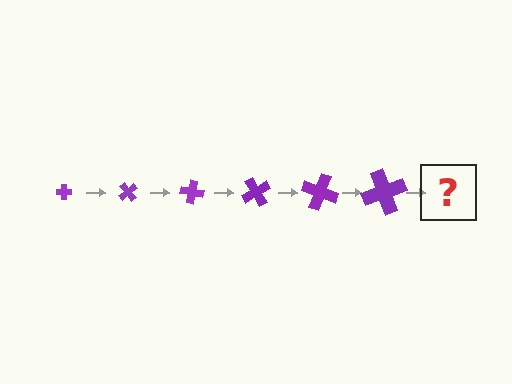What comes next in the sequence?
The next element should be a cross, larger than the previous one and rotated 300 degrees from the start.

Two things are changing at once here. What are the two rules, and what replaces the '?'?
The two rules are that the cross grows larger each step and it rotates 50 degrees each step. The '?' should be a cross, larger than the previous one and rotated 300 degrees from the start.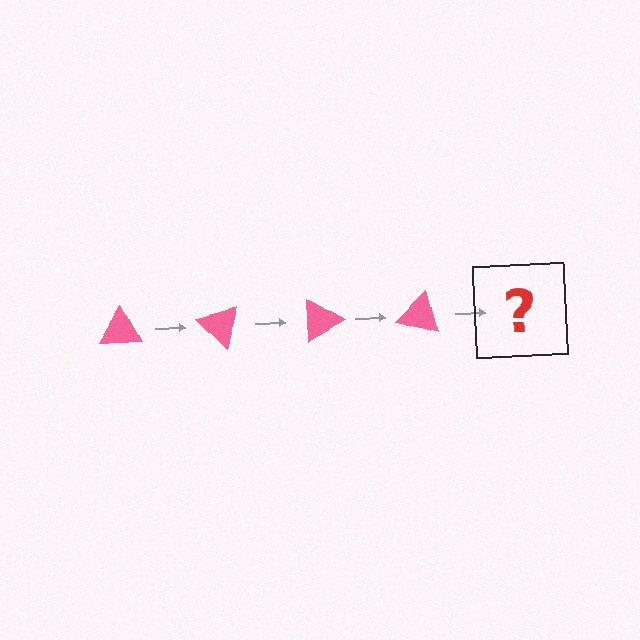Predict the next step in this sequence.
The next step is a pink triangle rotated 180 degrees.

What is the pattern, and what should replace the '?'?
The pattern is that the triangle rotates 45 degrees each step. The '?' should be a pink triangle rotated 180 degrees.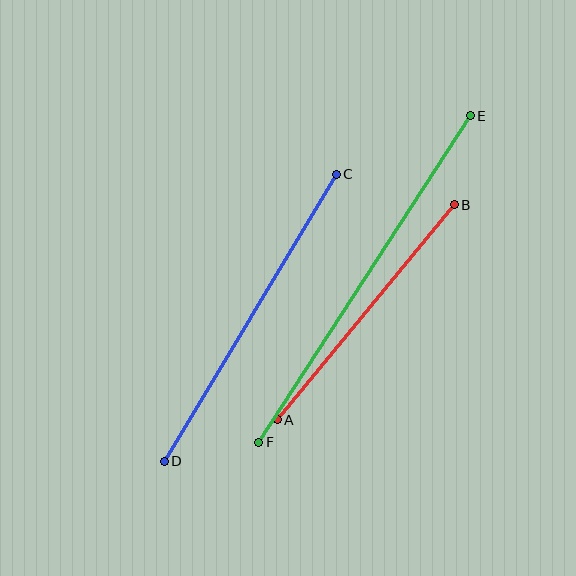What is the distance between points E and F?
The distance is approximately 389 pixels.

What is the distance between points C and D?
The distance is approximately 335 pixels.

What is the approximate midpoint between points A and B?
The midpoint is at approximately (366, 312) pixels.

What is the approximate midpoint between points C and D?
The midpoint is at approximately (250, 318) pixels.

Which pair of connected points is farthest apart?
Points E and F are farthest apart.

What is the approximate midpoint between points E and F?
The midpoint is at approximately (364, 279) pixels.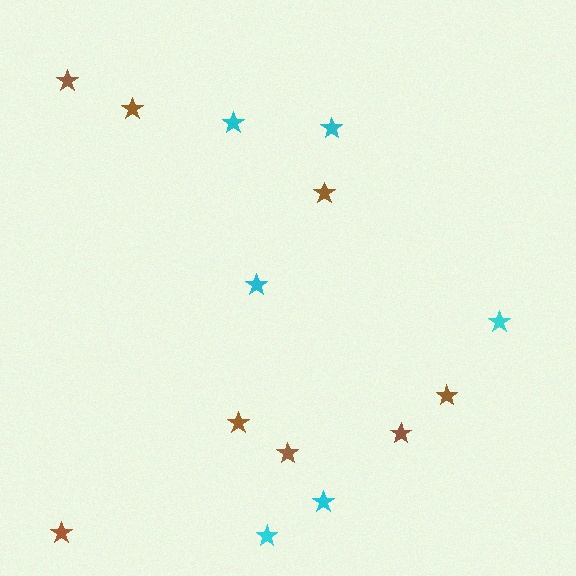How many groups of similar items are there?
There are 2 groups: one group of cyan stars (6) and one group of brown stars (8).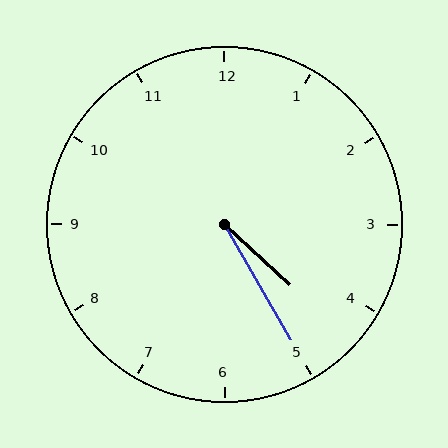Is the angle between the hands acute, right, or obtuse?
It is acute.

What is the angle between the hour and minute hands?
Approximately 18 degrees.